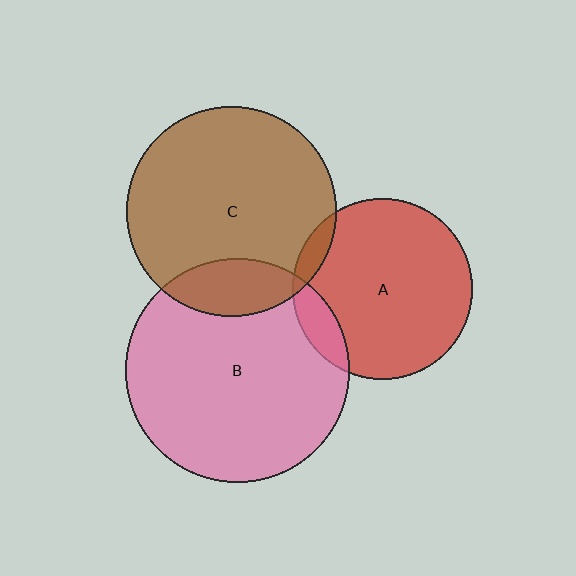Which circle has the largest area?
Circle B (pink).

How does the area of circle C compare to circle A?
Approximately 1.4 times.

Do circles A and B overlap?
Yes.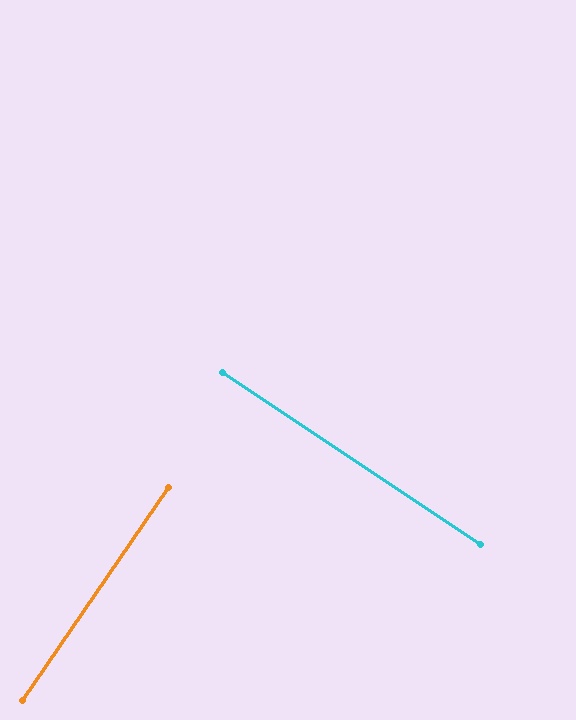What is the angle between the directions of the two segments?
Approximately 89 degrees.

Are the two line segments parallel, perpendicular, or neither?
Perpendicular — they meet at approximately 89°.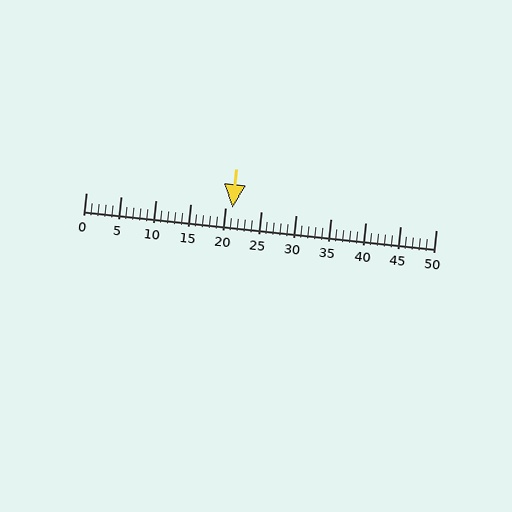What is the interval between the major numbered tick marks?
The major tick marks are spaced 5 units apart.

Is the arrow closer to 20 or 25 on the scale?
The arrow is closer to 20.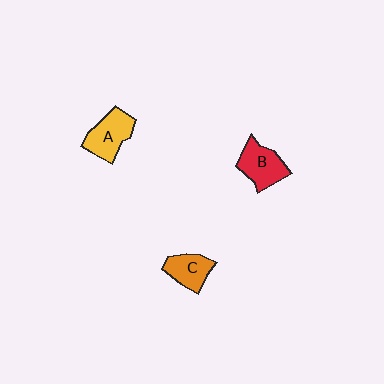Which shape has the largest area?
Shape A (yellow).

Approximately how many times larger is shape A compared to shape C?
Approximately 1.3 times.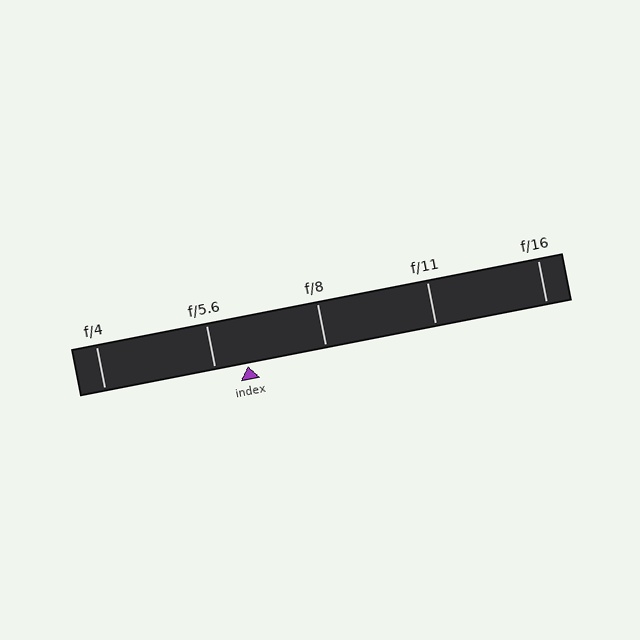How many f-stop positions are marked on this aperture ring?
There are 5 f-stop positions marked.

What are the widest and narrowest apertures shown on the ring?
The widest aperture shown is f/4 and the narrowest is f/16.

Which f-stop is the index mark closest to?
The index mark is closest to f/5.6.